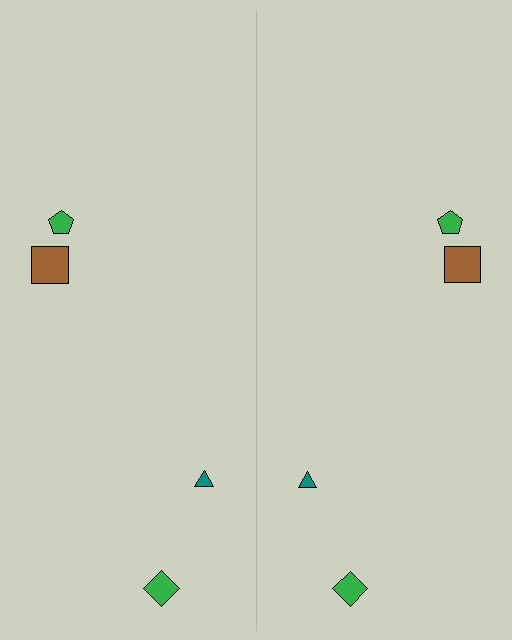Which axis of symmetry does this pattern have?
The pattern has a vertical axis of symmetry running through the center of the image.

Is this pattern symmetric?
Yes, this pattern has bilateral (reflection) symmetry.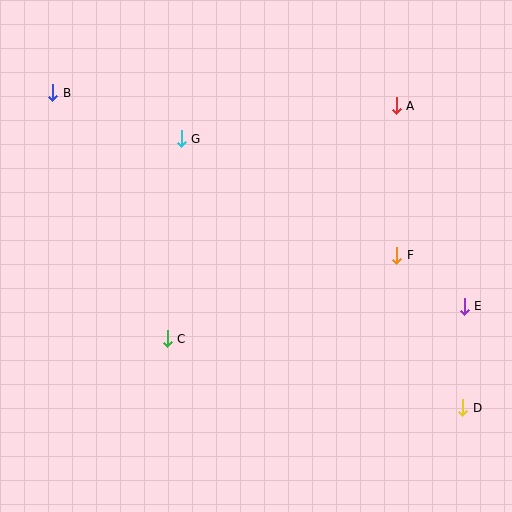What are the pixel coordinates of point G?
Point G is at (181, 139).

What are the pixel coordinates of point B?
Point B is at (53, 93).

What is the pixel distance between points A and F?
The distance between A and F is 149 pixels.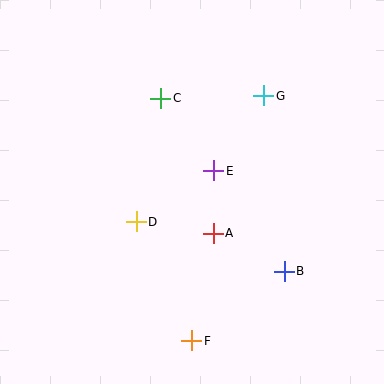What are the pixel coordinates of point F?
Point F is at (192, 341).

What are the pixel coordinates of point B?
Point B is at (284, 271).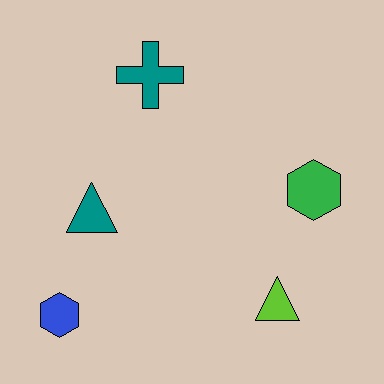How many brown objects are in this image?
There are no brown objects.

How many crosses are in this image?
There is 1 cross.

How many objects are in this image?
There are 5 objects.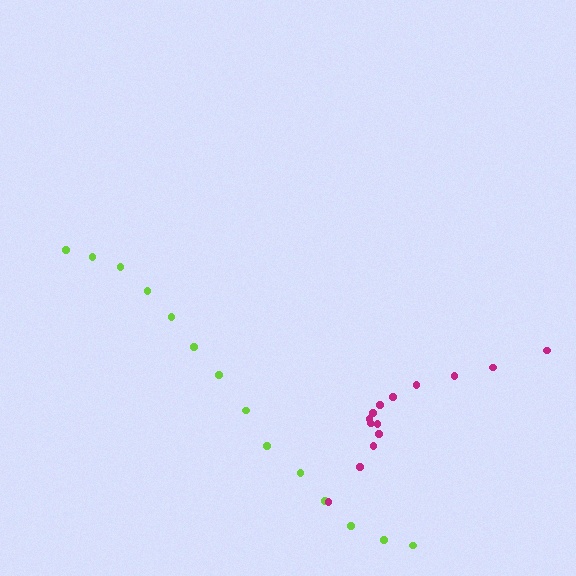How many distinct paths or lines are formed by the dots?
There are 2 distinct paths.